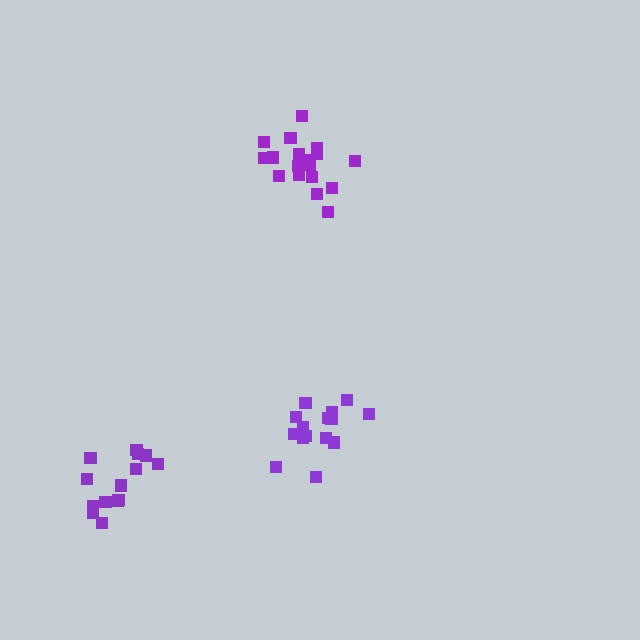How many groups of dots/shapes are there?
There are 3 groups.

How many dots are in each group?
Group 1: 14 dots, Group 2: 15 dots, Group 3: 18 dots (47 total).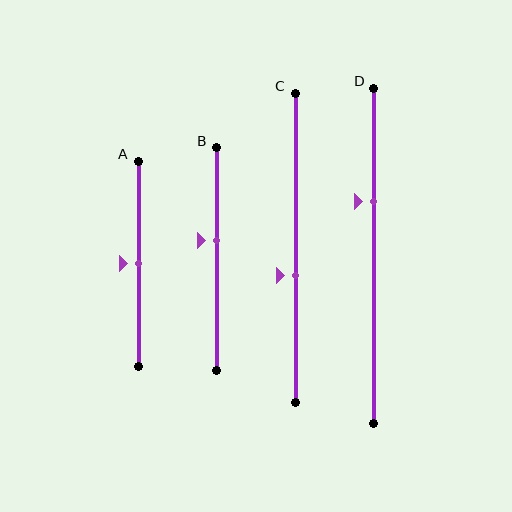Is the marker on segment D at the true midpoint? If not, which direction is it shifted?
No, the marker on segment D is shifted upward by about 16% of the segment length.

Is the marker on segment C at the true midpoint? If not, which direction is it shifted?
No, the marker on segment C is shifted downward by about 9% of the segment length.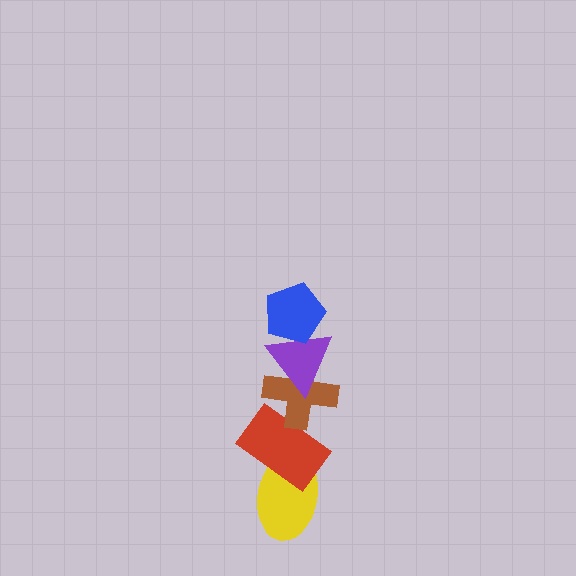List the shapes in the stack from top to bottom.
From top to bottom: the blue pentagon, the purple triangle, the brown cross, the red rectangle, the yellow ellipse.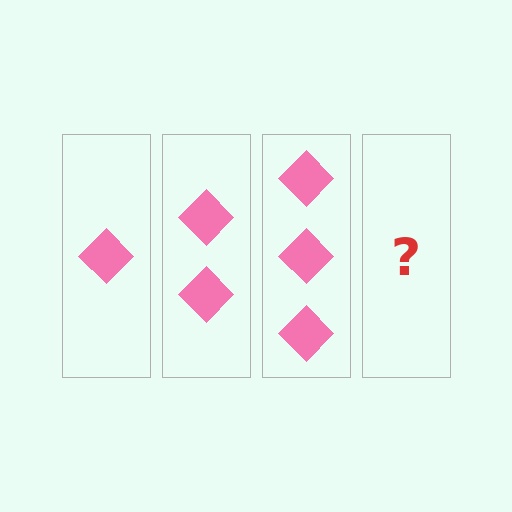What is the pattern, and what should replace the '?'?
The pattern is that each step adds one more diamond. The '?' should be 4 diamonds.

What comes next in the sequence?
The next element should be 4 diamonds.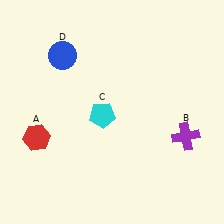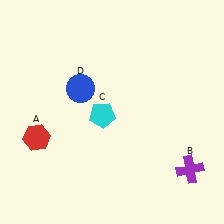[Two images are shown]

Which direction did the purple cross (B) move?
The purple cross (B) moved down.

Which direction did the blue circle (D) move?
The blue circle (D) moved down.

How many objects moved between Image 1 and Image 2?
2 objects moved between the two images.